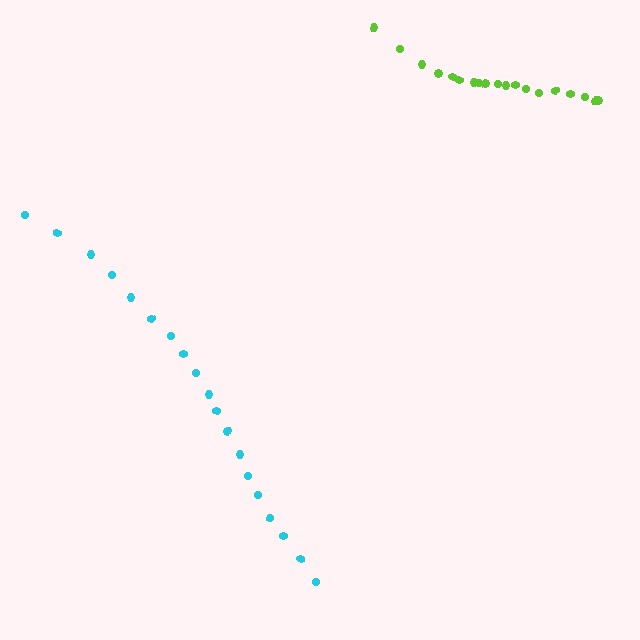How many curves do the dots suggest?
There are 2 distinct paths.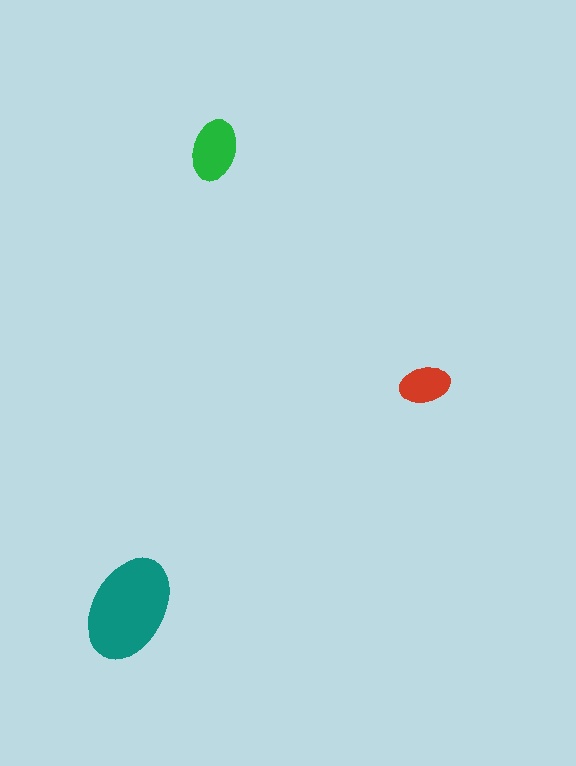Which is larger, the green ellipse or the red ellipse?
The green one.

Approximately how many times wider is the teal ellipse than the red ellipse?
About 2 times wider.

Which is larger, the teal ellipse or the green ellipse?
The teal one.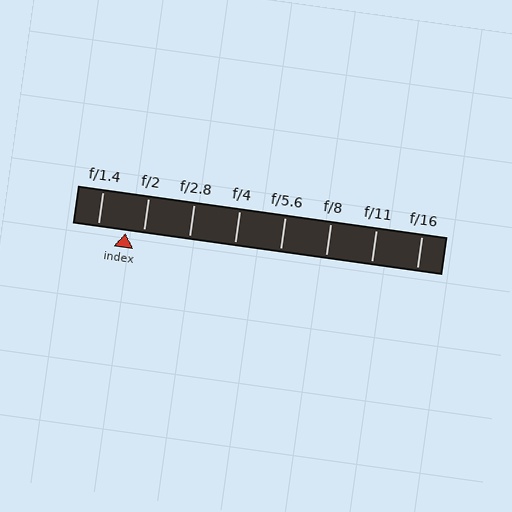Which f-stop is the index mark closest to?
The index mark is closest to f/2.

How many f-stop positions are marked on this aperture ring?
There are 8 f-stop positions marked.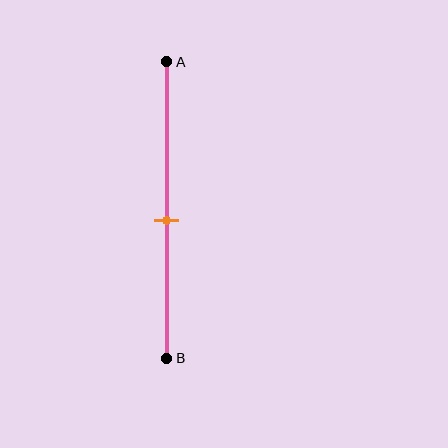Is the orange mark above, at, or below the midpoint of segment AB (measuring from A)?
The orange mark is below the midpoint of segment AB.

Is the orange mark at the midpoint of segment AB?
No, the mark is at about 55% from A, not at the 50% midpoint.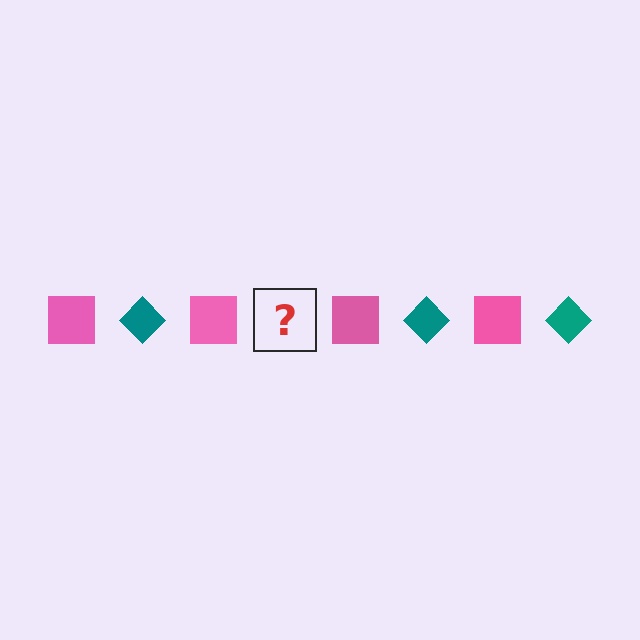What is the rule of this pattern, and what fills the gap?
The rule is that the pattern alternates between pink square and teal diamond. The gap should be filled with a teal diamond.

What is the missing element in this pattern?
The missing element is a teal diamond.